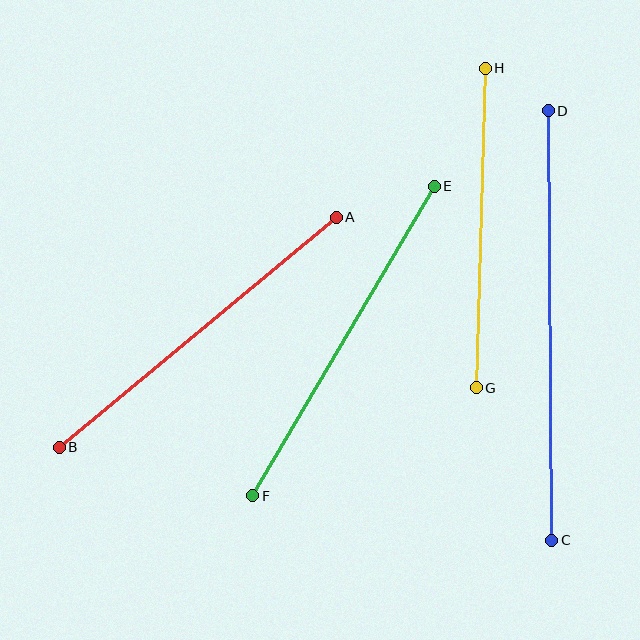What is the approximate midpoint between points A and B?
The midpoint is at approximately (198, 332) pixels.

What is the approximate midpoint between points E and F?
The midpoint is at approximately (344, 341) pixels.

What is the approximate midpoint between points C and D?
The midpoint is at approximately (550, 325) pixels.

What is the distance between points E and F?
The distance is approximately 359 pixels.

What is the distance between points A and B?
The distance is approximately 360 pixels.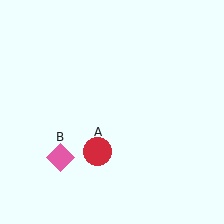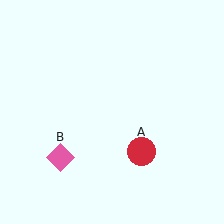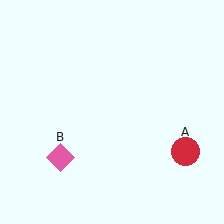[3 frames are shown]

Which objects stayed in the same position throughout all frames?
Pink diamond (object B) remained stationary.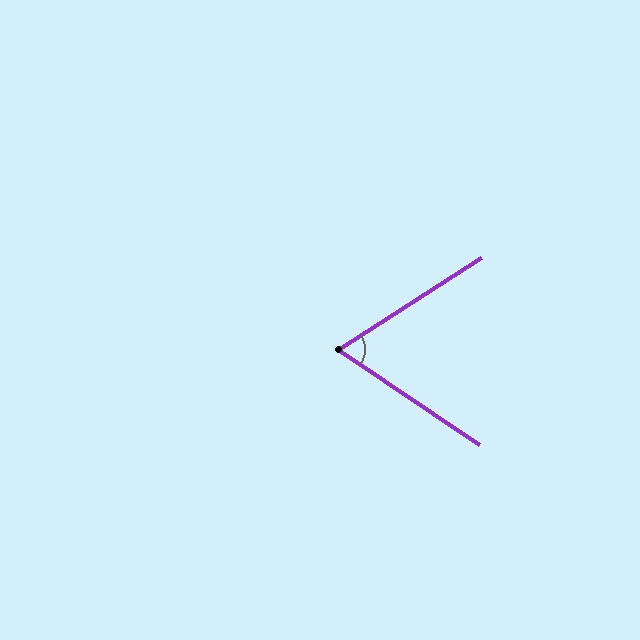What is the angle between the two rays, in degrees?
Approximately 67 degrees.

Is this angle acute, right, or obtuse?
It is acute.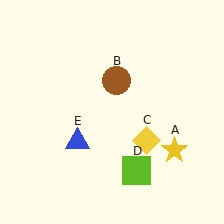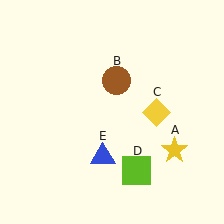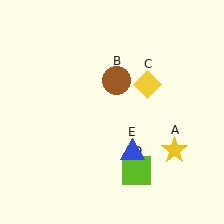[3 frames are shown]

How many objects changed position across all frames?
2 objects changed position: yellow diamond (object C), blue triangle (object E).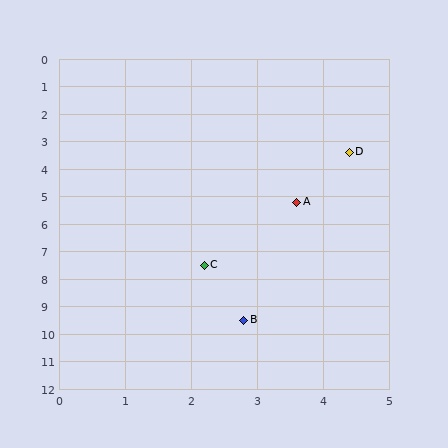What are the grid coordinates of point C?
Point C is at approximately (2.2, 7.5).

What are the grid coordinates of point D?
Point D is at approximately (4.4, 3.4).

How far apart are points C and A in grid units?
Points C and A are about 2.7 grid units apart.